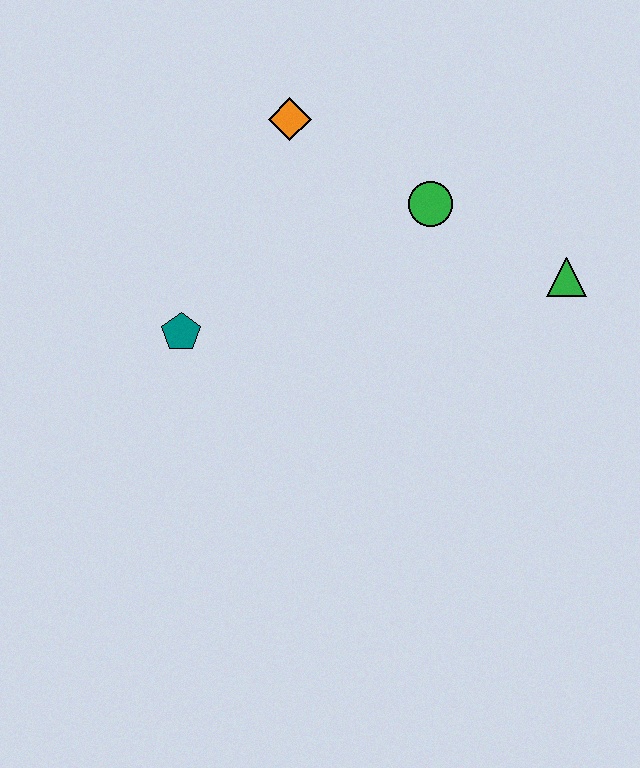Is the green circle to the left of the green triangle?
Yes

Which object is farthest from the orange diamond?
The green triangle is farthest from the orange diamond.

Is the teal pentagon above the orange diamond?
No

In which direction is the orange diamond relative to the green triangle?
The orange diamond is to the left of the green triangle.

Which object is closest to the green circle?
The green triangle is closest to the green circle.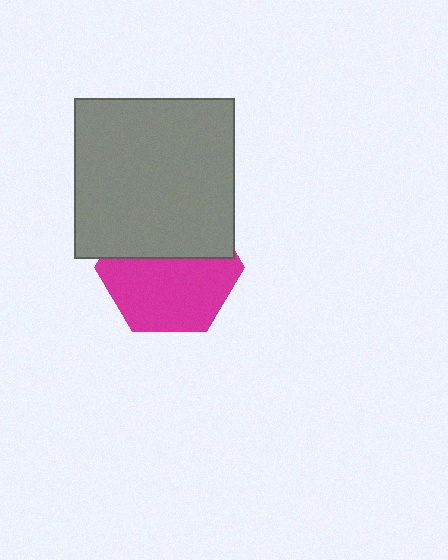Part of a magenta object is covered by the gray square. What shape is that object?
It is a hexagon.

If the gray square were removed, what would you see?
You would see the complete magenta hexagon.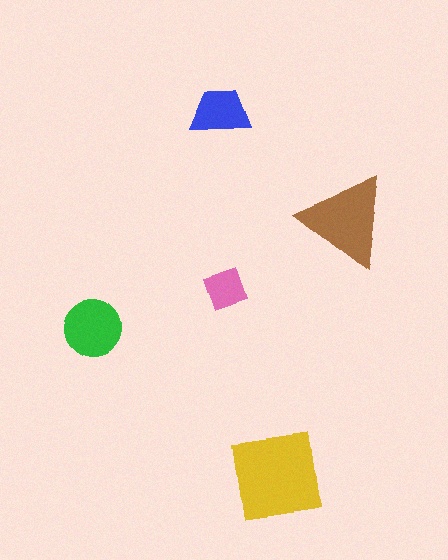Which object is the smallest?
The pink diamond.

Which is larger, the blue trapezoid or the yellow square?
The yellow square.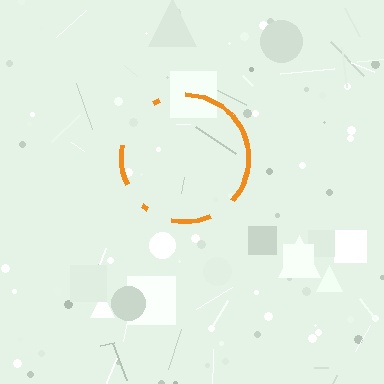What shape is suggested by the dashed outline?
The dashed outline suggests a circle.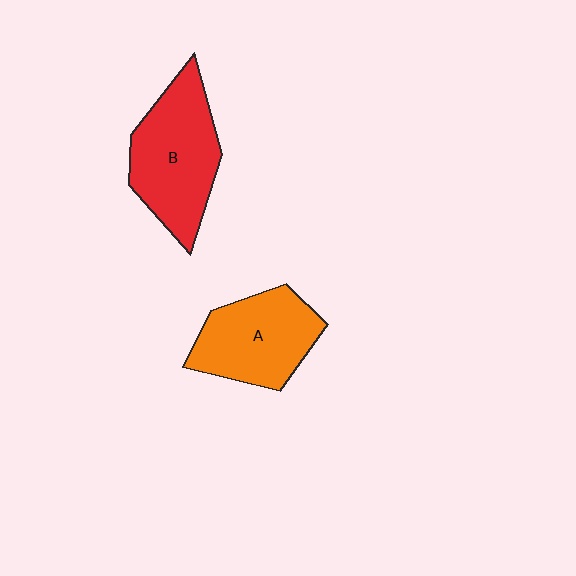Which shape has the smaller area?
Shape A (orange).